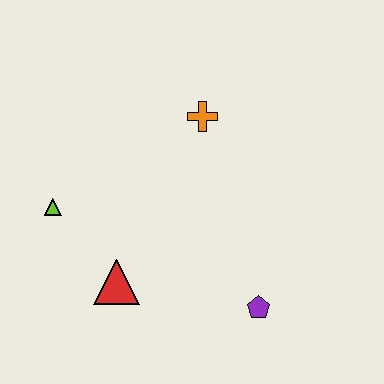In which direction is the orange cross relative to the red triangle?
The orange cross is above the red triangle.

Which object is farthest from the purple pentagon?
The lime triangle is farthest from the purple pentagon.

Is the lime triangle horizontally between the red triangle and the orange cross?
No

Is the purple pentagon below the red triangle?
Yes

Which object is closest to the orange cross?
The lime triangle is closest to the orange cross.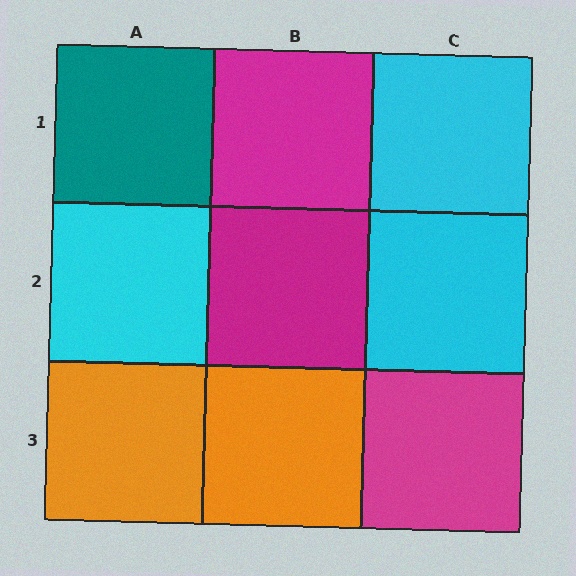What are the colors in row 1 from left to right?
Teal, magenta, cyan.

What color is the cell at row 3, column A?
Orange.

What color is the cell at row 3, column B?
Orange.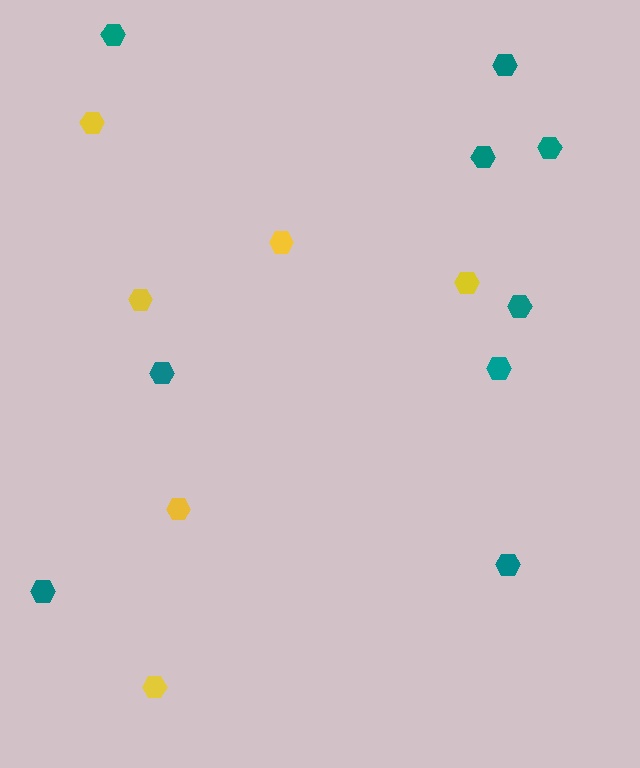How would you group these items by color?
There are 2 groups: one group of teal hexagons (9) and one group of yellow hexagons (6).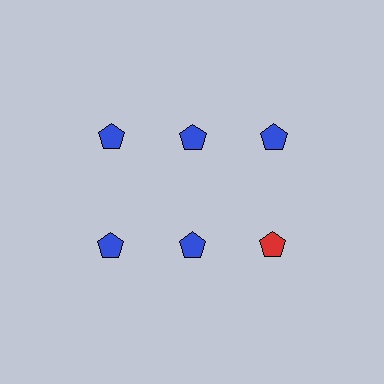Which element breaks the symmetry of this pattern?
The red pentagon in the second row, center column breaks the symmetry. All other shapes are blue pentagons.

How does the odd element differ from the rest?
It has a different color: red instead of blue.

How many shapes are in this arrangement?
There are 6 shapes arranged in a grid pattern.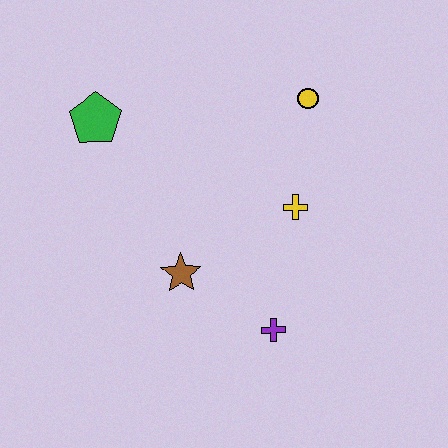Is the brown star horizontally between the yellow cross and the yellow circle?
No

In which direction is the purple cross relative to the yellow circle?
The purple cross is below the yellow circle.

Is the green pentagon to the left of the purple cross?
Yes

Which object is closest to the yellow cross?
The yellow circle is closest to the yellow cross.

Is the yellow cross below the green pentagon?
Yes